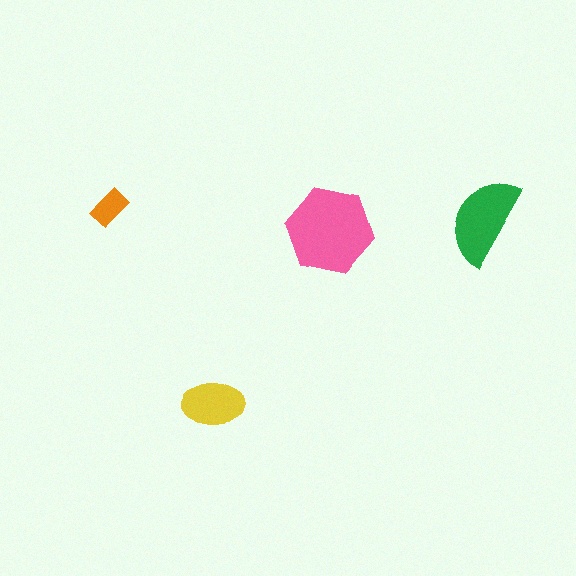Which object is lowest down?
The yellow ellipse is bottommost.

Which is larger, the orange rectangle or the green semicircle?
The green semicircle.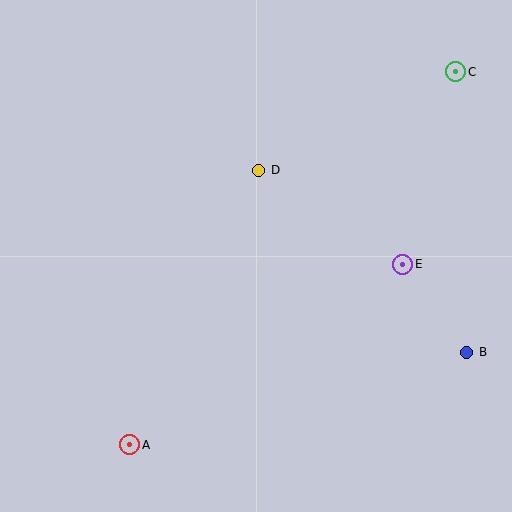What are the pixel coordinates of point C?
Point C is at (456, 72).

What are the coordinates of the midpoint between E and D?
The midpoint between E and D is at (331, 217).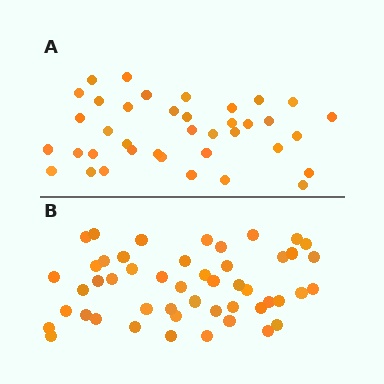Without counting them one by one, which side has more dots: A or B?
Region B (the bottom region) has more dots.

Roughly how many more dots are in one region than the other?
Region B has roughly 12 or so more dots than region A.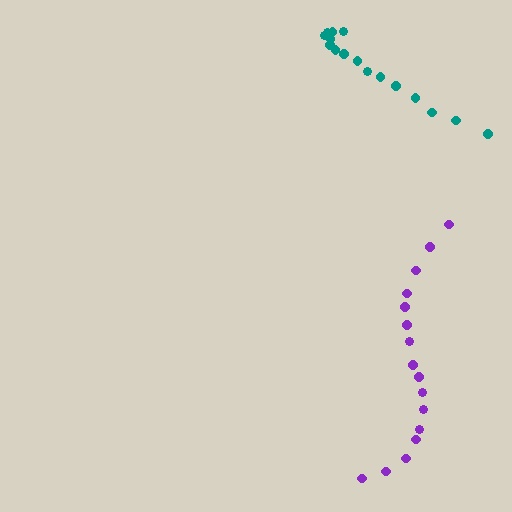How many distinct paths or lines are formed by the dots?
There are 2 distinct paths.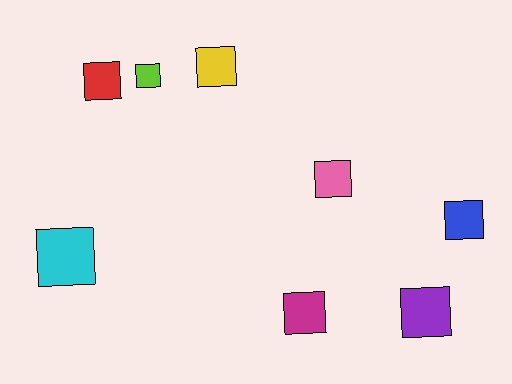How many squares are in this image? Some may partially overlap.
There are 8 squares.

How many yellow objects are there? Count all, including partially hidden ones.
There is 1 yellow object.